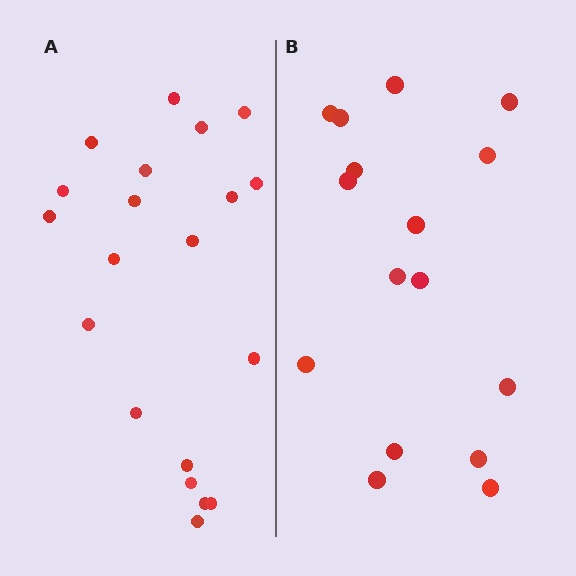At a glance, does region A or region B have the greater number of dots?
Region A (the left region) has more dots.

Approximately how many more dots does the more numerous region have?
Region A has about 4 more dots than region B.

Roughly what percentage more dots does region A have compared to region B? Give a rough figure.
About 25% more.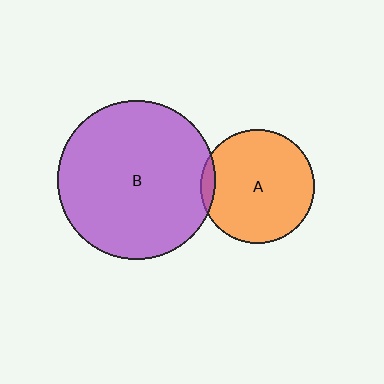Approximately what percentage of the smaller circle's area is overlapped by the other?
Approximately 5%.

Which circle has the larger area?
Circle B (purple).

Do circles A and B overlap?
Yes.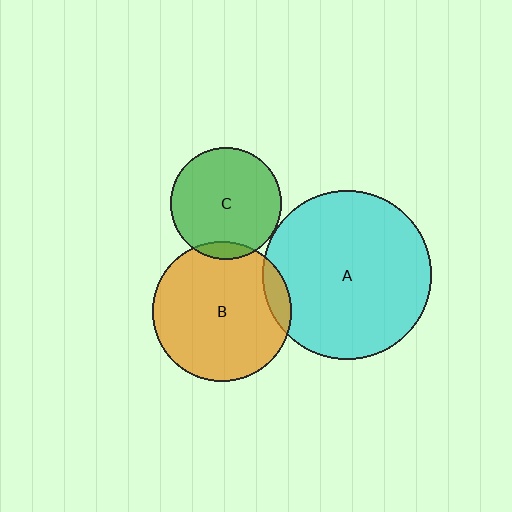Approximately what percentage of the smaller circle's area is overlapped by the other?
Approximately 10%.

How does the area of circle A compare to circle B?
Approximately 1.5 times.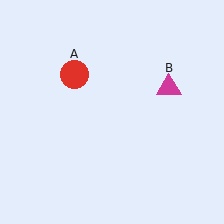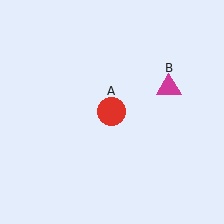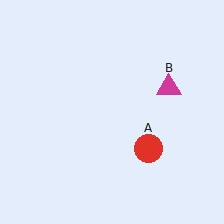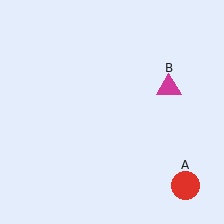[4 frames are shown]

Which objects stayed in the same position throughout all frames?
Magenta triangle (object B) remained stationary.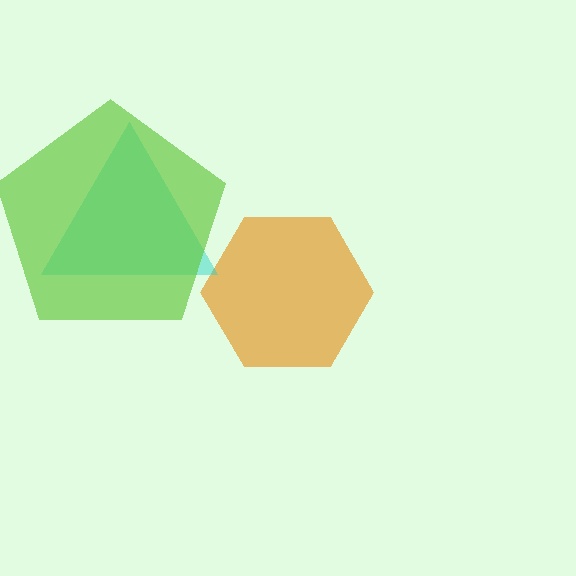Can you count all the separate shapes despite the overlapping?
Yes, there are 3 separate shapes.